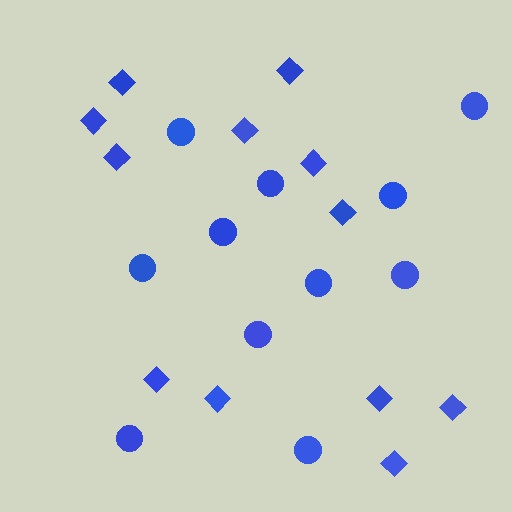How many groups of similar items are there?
There are 2 groups: one group of circles (11) and one group of diamonds (12).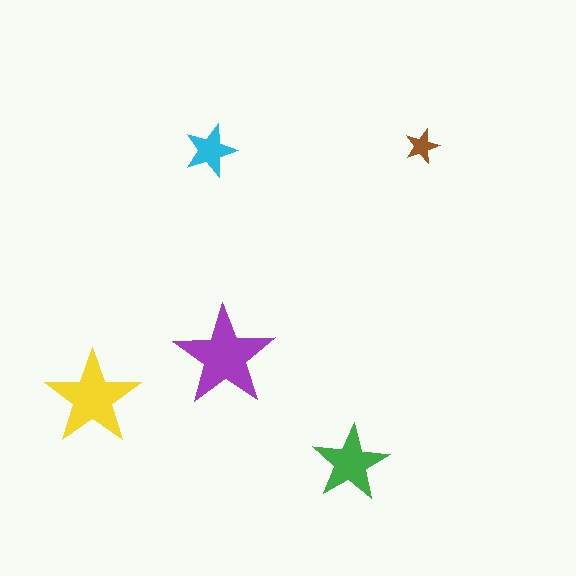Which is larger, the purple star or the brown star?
The purple one.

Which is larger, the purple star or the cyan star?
The purple one.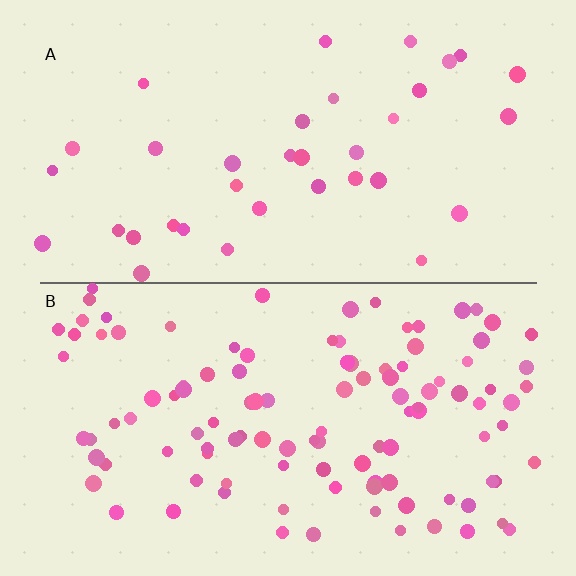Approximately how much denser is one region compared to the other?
Approximately 3.1× — region B over region A.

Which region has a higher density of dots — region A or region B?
B (the bottom).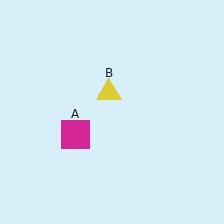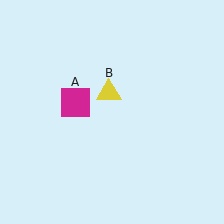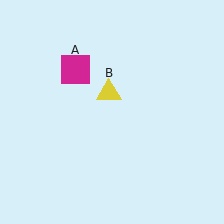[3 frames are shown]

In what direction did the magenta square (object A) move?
The magenta square (object A) moved up.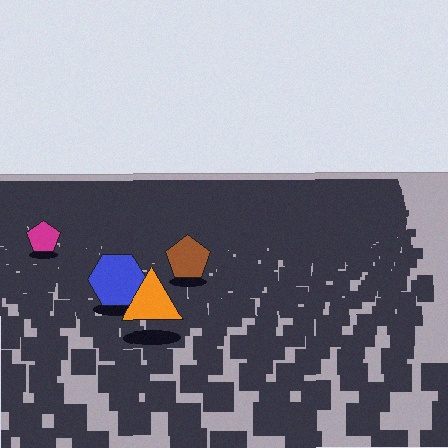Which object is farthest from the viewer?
The magenta pentagon is farthest from the viewer. It appears smaller and the ground texture around it is denser.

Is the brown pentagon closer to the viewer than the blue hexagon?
No. The blue hexagon is closer — you can tell from the texture gradient: the ground texture is coarser near it.